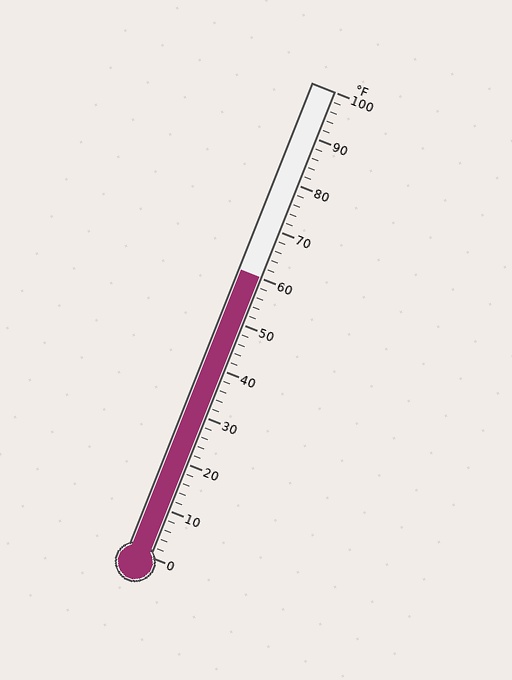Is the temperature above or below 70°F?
The temperature is below 70°F.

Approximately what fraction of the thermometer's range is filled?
The thermometer is filled to approximately 60% of its range.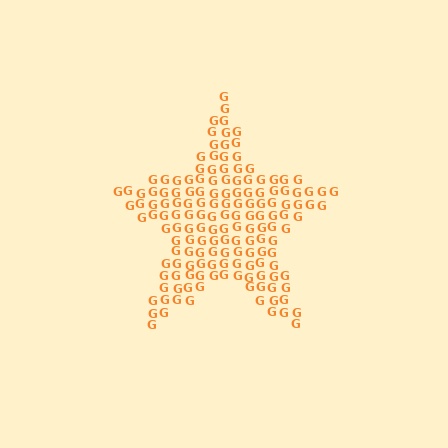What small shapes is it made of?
It is made of small letter G's.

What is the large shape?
The large shape is a star.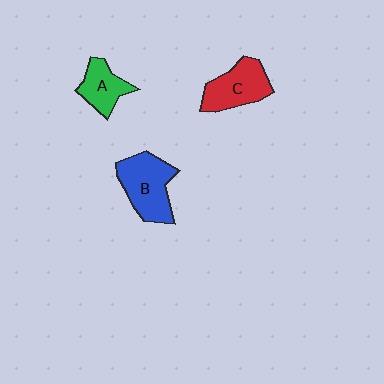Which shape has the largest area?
Shape B (blue).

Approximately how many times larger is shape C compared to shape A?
Approximately 1.4 times.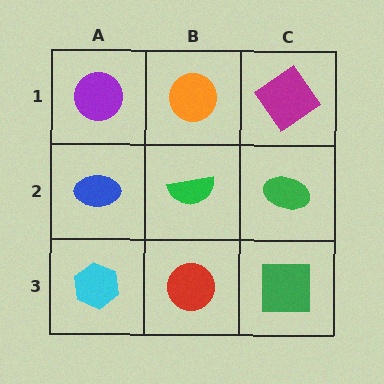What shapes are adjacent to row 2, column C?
A magenta diamond (row 1, column C), a green square (row 3, column C), a green semicircle (row 2, column B).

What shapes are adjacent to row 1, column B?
A green semicircle (row 2, column B), a purple circle (row 1, column A), a magenta diamond (row 1, column C).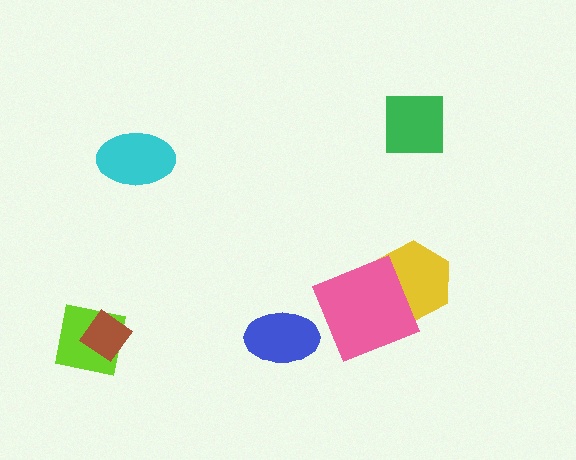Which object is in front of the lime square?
The brown diamond is in front of the lime square.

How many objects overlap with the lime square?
1 object overlaps with the lime square.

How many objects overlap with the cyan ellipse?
0 objects overlap with the cyan ellipse.